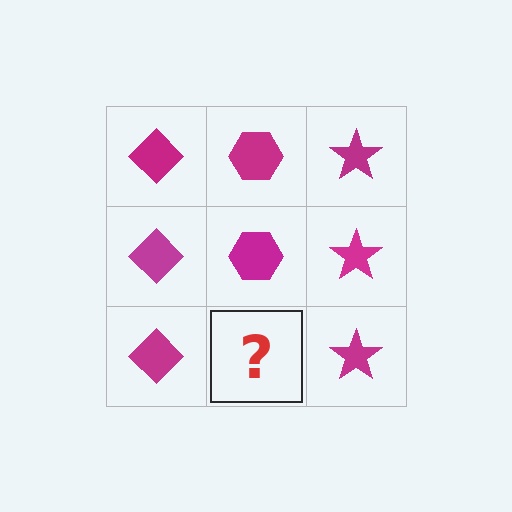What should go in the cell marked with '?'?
The missing cell should contain a magenta hexagon.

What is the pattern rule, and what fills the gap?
The rule is that each column has a consistent shape. The gap should be filled with a magenta hexagon.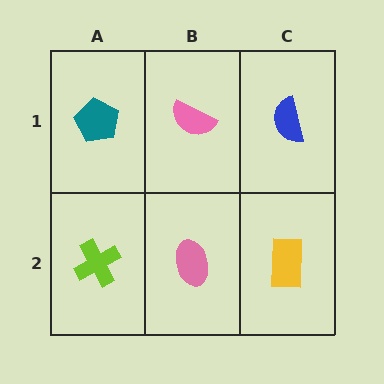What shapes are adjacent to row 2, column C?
A blue semicircle (row 1, column C), a pink ellipse (row 2, column B).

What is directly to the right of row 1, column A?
A pink semicircle.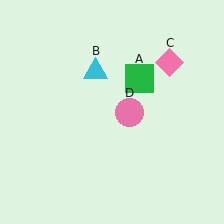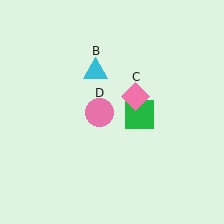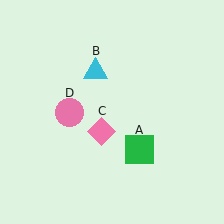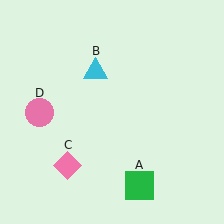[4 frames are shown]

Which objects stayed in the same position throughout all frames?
Cyan triangle (object B) remained stationary.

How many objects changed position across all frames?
3 objects changed position: green square (object A), pink diamond (object C), pink circle (object D).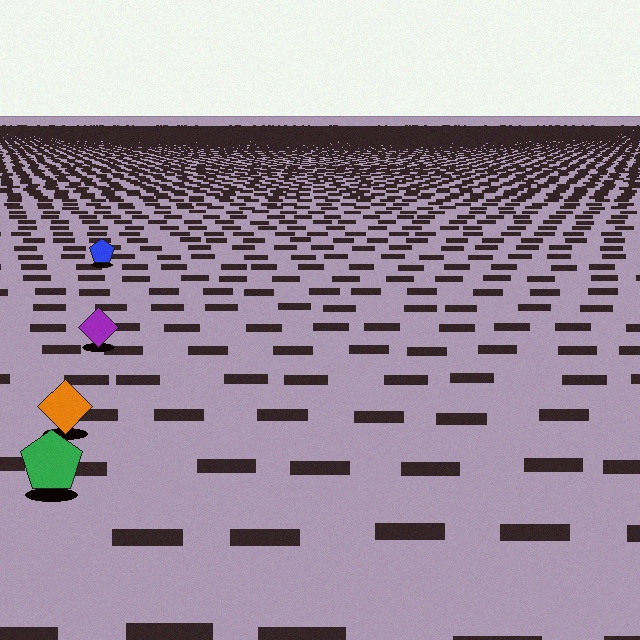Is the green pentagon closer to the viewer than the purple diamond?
Yes. The green pentagon is closer — you can tell from the texture gradient: the ground texture is coarser near it.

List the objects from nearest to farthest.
From nearest to farthest: the green pentagon, the orange diamond, the purple diamond, the blue pentagon.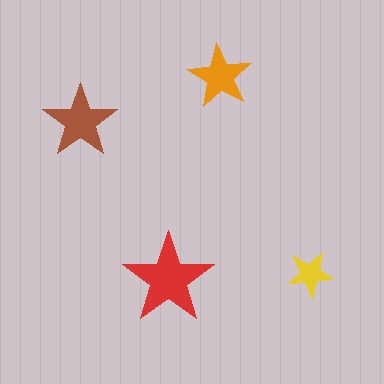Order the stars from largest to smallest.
the red one, the brown one, the orange one, the yellow one.